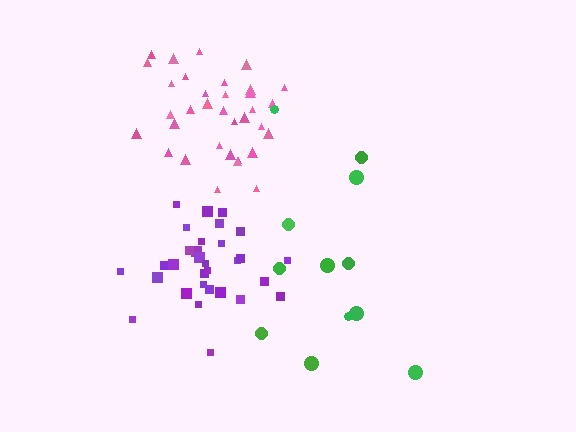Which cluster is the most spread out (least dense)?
Green.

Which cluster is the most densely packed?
Purple.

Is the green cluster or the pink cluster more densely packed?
Pink.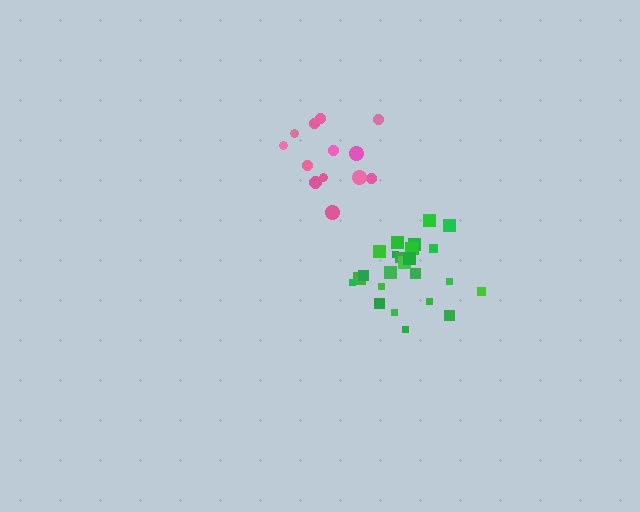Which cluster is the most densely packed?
Green.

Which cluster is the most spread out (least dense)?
Pink.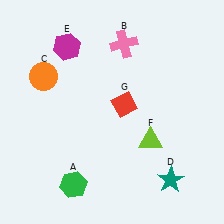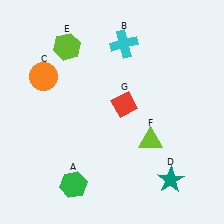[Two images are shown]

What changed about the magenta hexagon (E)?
In Image 1, E is magenta. In Image 2, it changed to lime.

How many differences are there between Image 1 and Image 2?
There are 2 differences between the two images.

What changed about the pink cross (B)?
In Image 1, B is pink. In Image 2, it changed to cyan.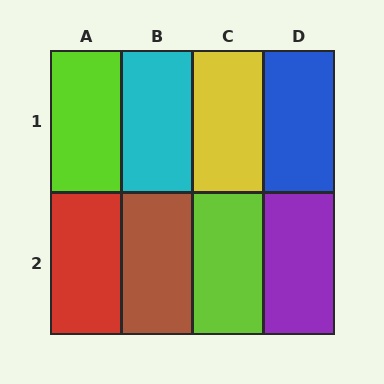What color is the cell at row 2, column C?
Lime.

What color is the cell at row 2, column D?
Purple.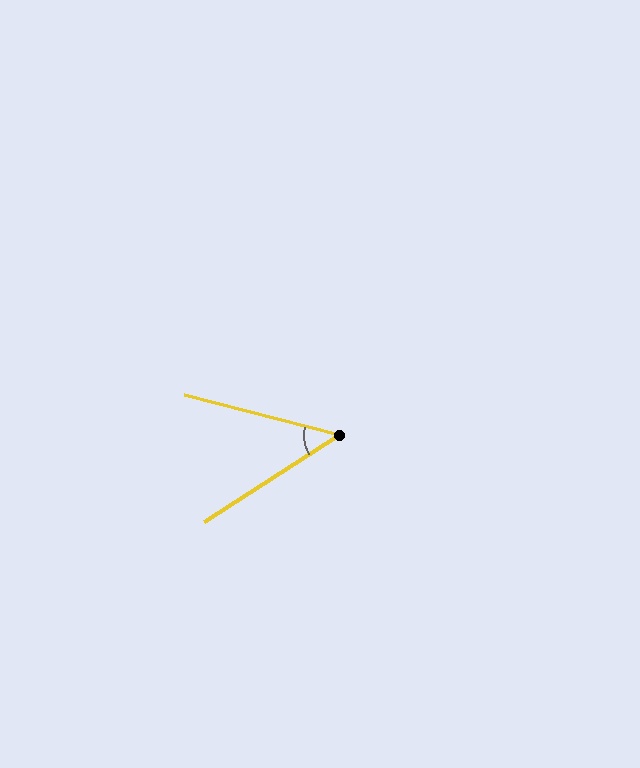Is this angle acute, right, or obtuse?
It is acute.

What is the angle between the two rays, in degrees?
Approximately 47 degrees.